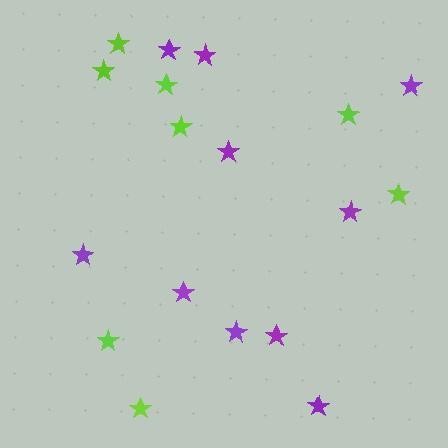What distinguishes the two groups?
There are 2 groups: one group of purple stars (10) and one group of lime stars (8).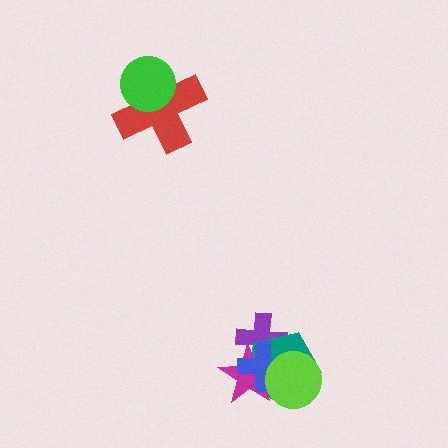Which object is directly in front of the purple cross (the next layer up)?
The teal pentagon is directly in front of the purple cross.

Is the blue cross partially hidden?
Yes, it is partially covered by another shape.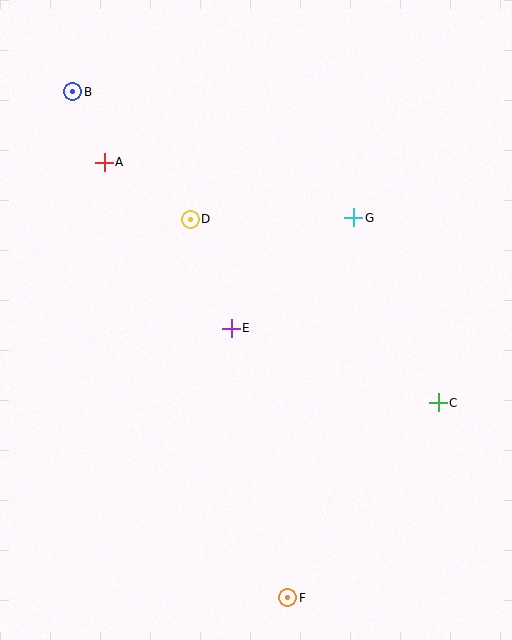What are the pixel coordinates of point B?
Point B is at (73, 92).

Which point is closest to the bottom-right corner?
Point F is closest to the bottom-right corner.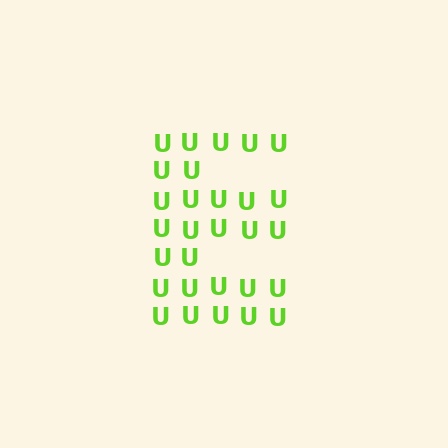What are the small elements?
The small elements are letter U's.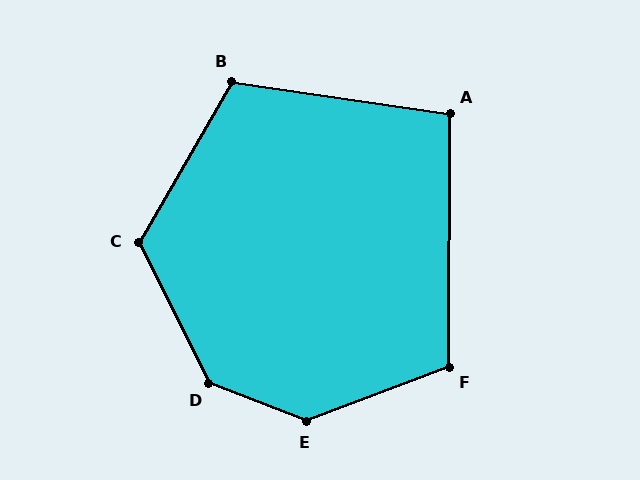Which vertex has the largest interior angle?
E, at approximately 138 degrees.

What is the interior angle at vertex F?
Approximately 111 degrees (obtuse).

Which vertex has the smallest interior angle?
A, at approximately 98 degrees.